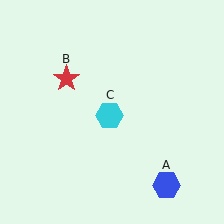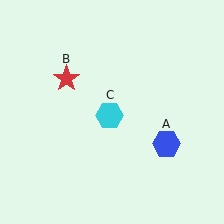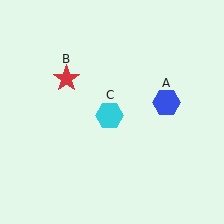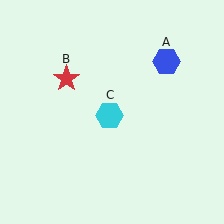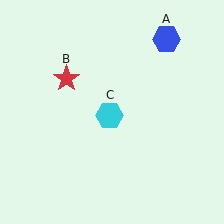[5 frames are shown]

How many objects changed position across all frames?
1 object changed position: blue hexagon (object A).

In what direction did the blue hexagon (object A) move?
The blue hexagon (object A) moved up.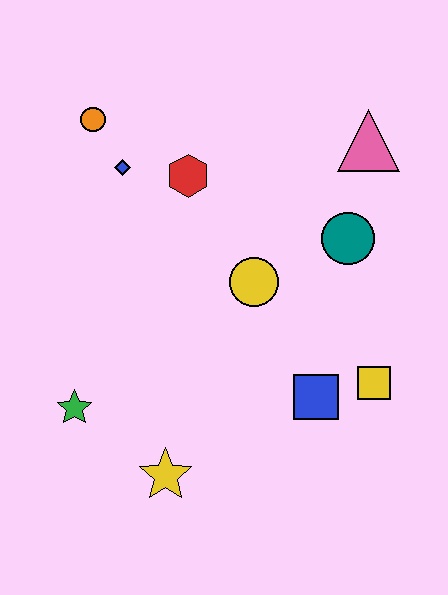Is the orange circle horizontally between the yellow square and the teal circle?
No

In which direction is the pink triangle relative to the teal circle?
The pink triangle is above the teal circle.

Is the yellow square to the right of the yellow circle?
Yes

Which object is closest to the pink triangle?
The teal circle is closest to the pink triangle.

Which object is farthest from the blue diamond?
The yellow square is farthest from the blue diamond.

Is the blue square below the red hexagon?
Yes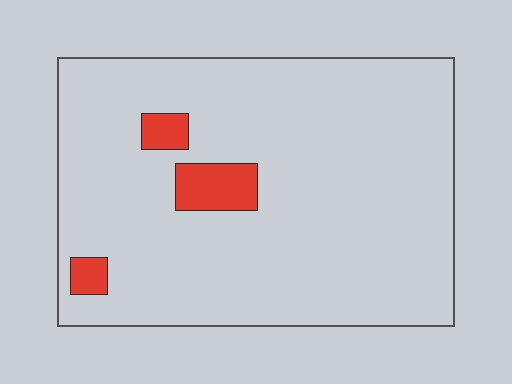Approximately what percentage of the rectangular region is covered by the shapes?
Approximately 5%.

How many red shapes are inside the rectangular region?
3.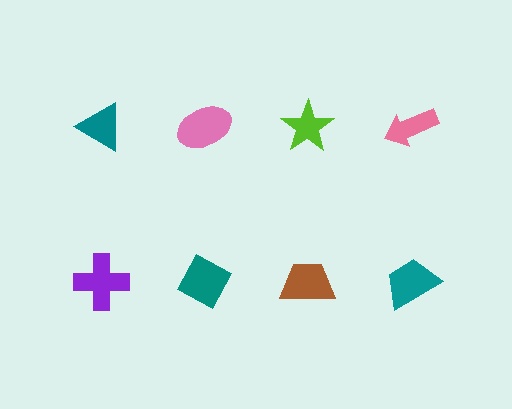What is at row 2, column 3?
A brown trapezoid.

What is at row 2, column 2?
A teal diamond.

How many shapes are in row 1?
4 shapes.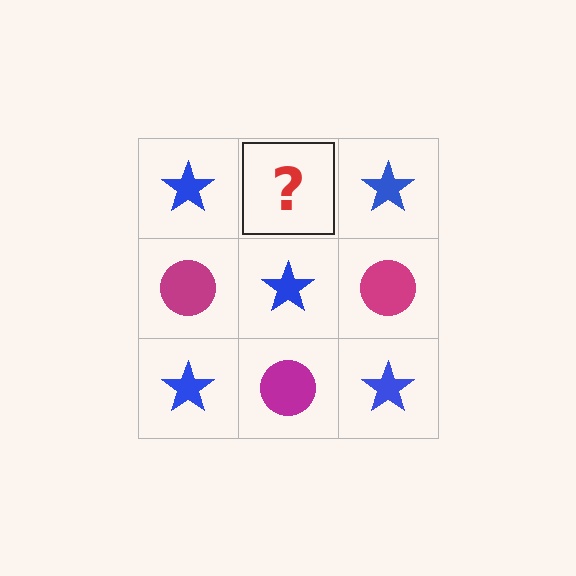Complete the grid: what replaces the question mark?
The question mark should be replaced with a magenta circle.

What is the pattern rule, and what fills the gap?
The rule is that it alternates blue star and magenta circle in a checkerboard pattern. The gap should be filled with a magenta circle.